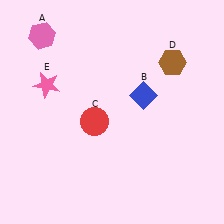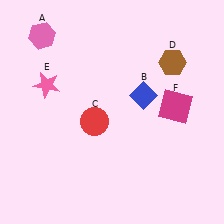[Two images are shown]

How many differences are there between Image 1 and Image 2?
There is 1 difference between the two images.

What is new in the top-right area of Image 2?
A magenta square (F) was added in the top-right area of Image 2.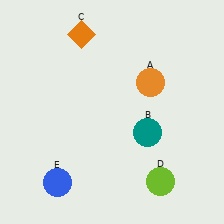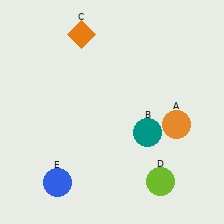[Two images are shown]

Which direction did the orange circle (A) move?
The orange circle (A) moved down.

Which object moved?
The orange circle (A) moved down.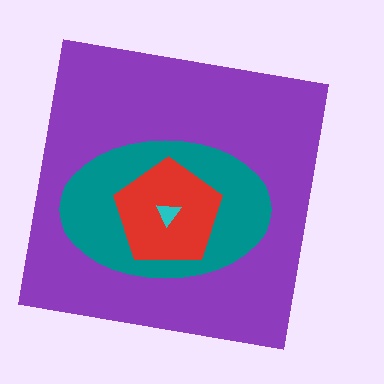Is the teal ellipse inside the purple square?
Yes.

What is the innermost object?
The cyan triangle.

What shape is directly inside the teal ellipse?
The red pentagon.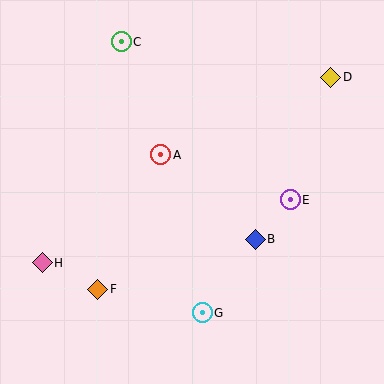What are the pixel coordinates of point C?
Point C is at (121, 42).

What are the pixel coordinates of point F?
Point F is at (98, 290).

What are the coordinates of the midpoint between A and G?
The midpoint between A and G is at (181, 234).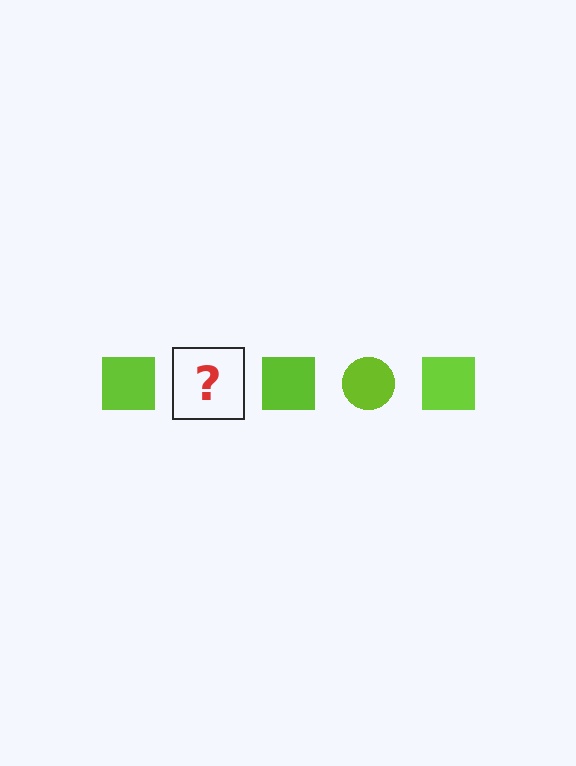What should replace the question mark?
The question mark should be replaced with a lime circle.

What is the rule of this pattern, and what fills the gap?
The rule is that the pattern cycles through square, circle shapes in lime. The gap should be filled with a lime circle.